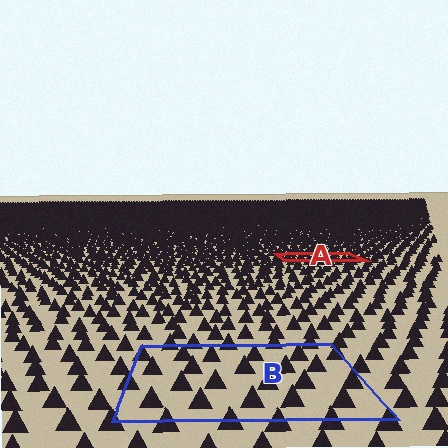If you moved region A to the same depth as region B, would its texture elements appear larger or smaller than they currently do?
They would appear larger. At a closer depth, the same texture elements are projected at a bigger on-screen size.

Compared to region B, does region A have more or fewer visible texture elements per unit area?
Region A has more texture elements per unit area — they are packed more densely because it is farther away.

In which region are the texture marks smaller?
The texture marks are smaller in region A, because it is farther away.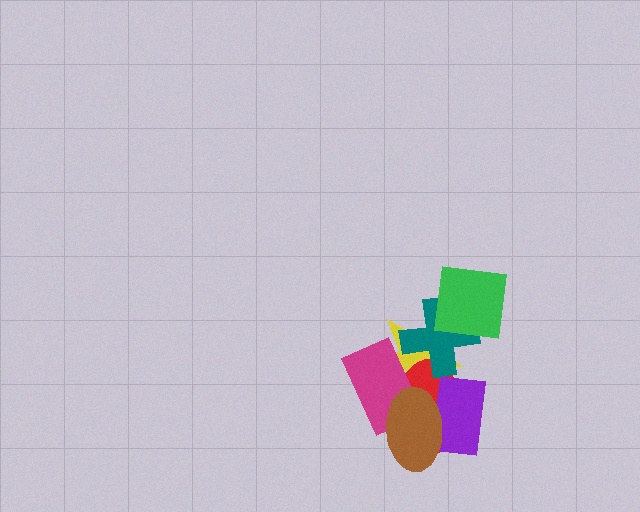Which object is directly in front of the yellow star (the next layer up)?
The red ellipse is directly in front of the yellow star.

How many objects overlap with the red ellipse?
5 objects overlap with the red ellipse.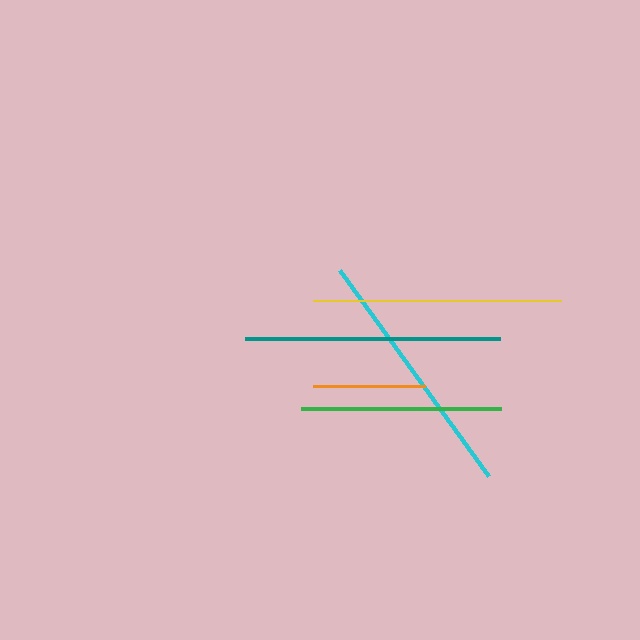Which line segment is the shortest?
The orange line is the shortest at approximately 112 pixels.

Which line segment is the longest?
The teal line is the longest at approximately 256 pixels.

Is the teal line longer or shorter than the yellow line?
The teal line is longer than the yellow line.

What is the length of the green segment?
The green segment is approximately 200 pixels long.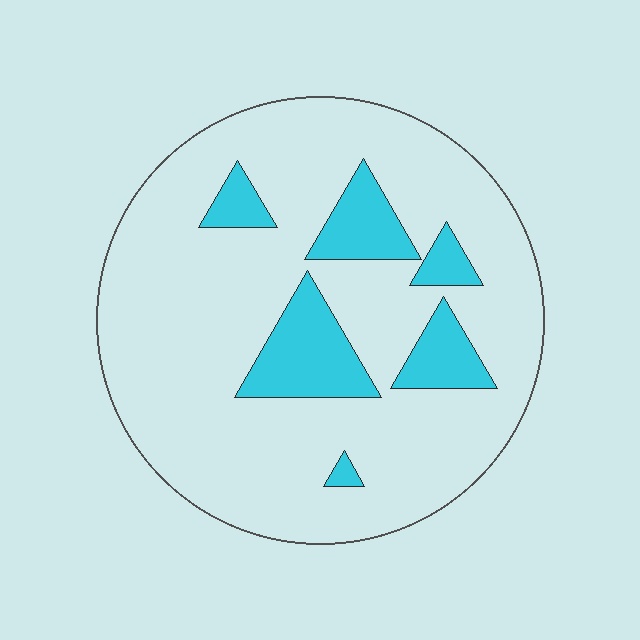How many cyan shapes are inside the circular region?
6.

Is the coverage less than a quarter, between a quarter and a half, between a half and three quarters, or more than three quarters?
Less than a quarter.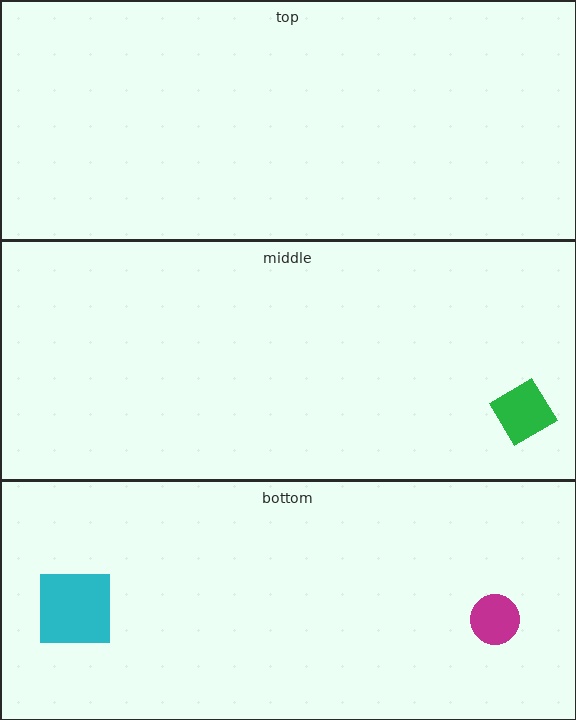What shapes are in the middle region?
The green diamond.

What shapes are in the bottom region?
The cyan square, the magenta circle.